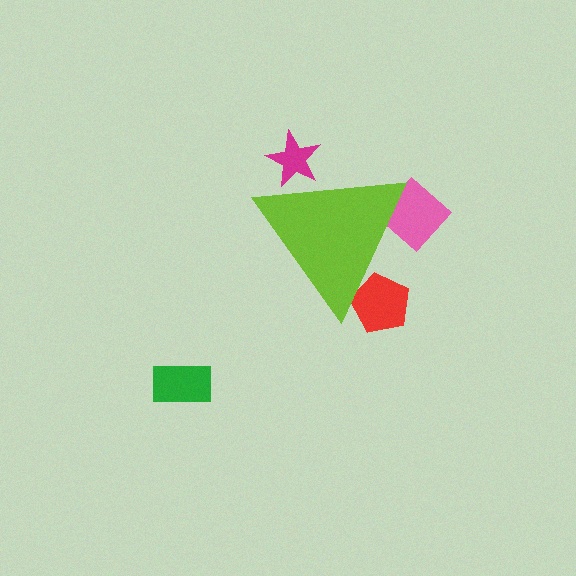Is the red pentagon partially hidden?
Yes, the red pentagon is partially hidden behind the lime triangle.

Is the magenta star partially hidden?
Yes, the magenta star is partially hidden behind the lime triangle.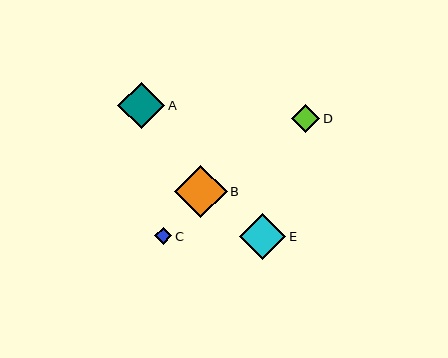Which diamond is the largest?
Diamond B is the largest with a size of approximately 53 pixels.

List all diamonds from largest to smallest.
From largest to smallest: B, A, E, D, C.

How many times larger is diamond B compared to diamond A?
Diamond B is approximately 1.1 times the size of diamond A.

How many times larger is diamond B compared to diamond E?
Diamond B is approximately 1.1 times the size of diamond E.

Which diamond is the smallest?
Diamond C is the smallest with a size of approximately 17 pixels.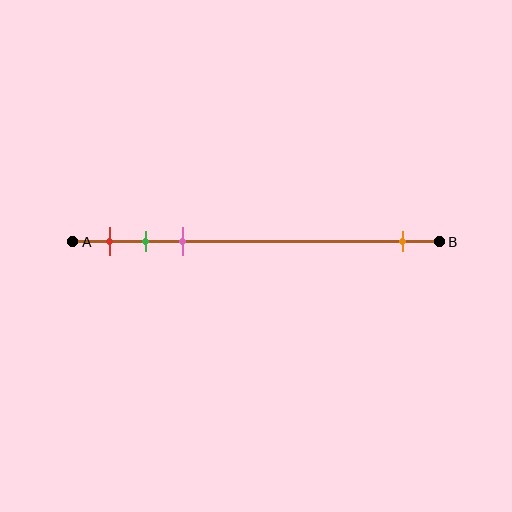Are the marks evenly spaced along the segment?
No, the marks are not evenly spaced.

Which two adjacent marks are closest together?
The green and pink marks are the closest adjacent pair.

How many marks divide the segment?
There are 4 marks dividing the segment.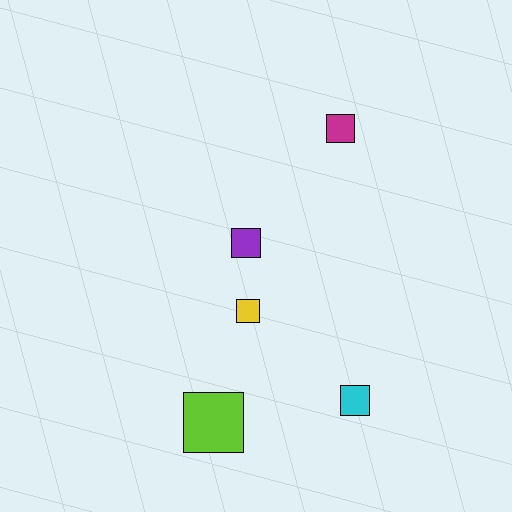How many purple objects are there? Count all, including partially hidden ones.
There is 1 purple object.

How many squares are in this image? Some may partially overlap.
There are 5 squares.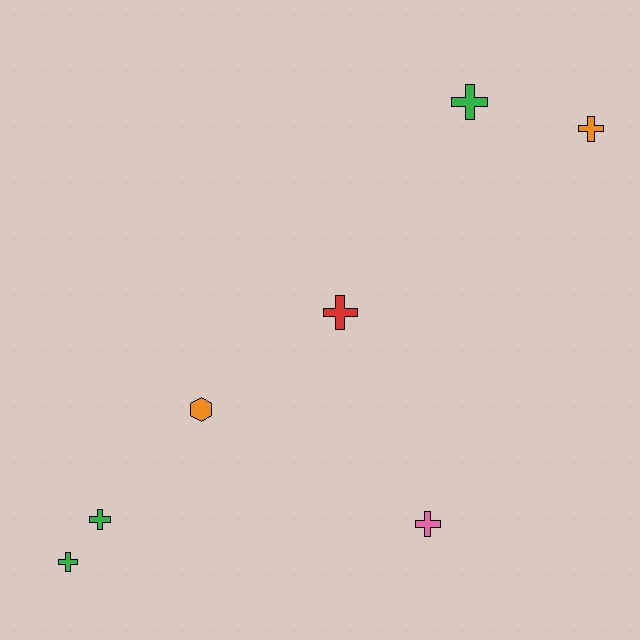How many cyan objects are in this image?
There are no cyan objects.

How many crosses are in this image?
There are 6 crosses.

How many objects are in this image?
There are 7 objects.